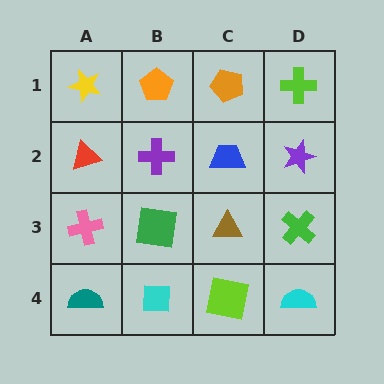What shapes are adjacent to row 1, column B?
A purple cross (row 2, column B), a yellow star (row 1, column A), an orange pentagon (row 1, column C).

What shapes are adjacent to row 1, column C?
A blue trapezoid (row 2, column C), an orange pentagon (row 1, column B), a lime cross (row 1, column D).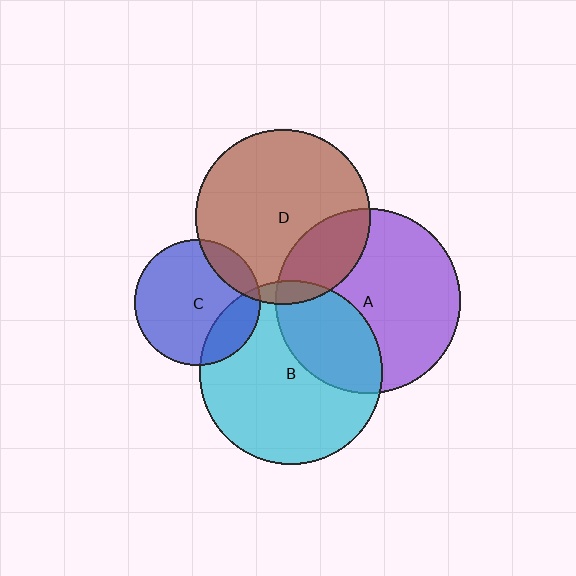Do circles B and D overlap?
Yes.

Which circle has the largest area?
Circle A (purple).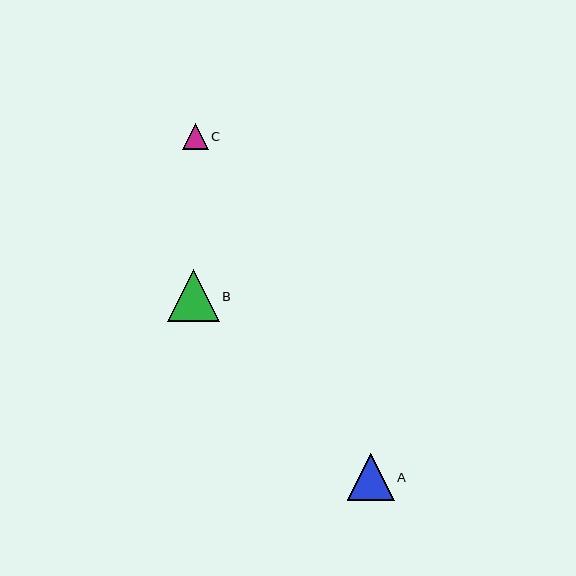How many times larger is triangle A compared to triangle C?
Triangle A is approximately 1.8 times the size of triangle C.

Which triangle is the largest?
Triangle B is the largest with a size of approximately 52 pixels.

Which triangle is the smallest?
Triangle C is the smallest with a size of approximately 26 pixels.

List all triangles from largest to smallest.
From largest to smallest: B, A, C.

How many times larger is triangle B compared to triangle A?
Triangle B is approximately 1.1 times the size of triangle A.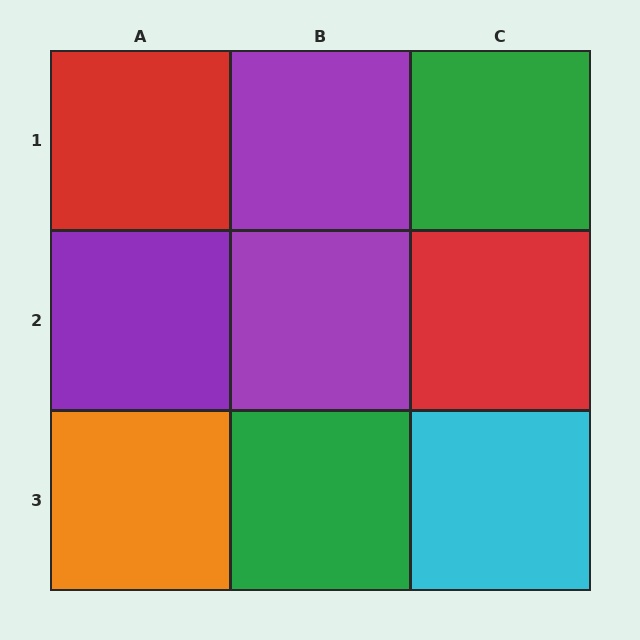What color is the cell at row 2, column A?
Purple.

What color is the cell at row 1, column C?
Green.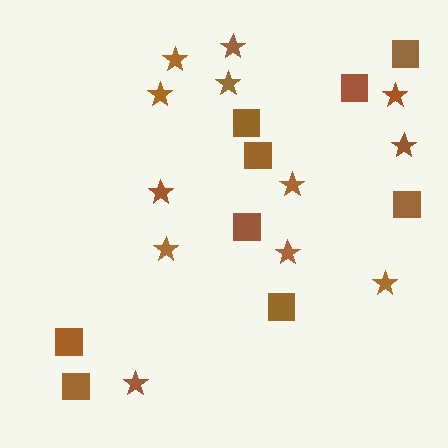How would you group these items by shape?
There are 2 groups: one group of squares (9) and one group of stars (12).